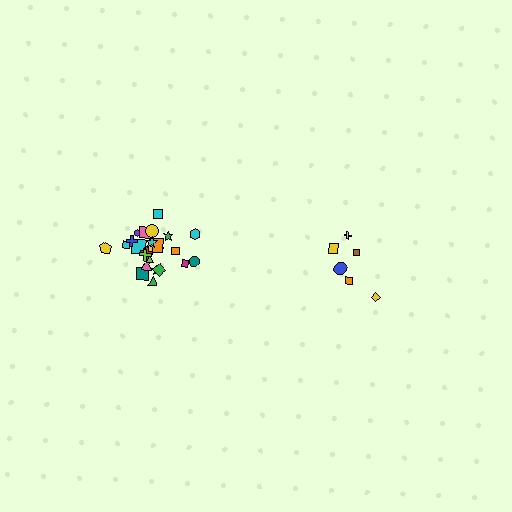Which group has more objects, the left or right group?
The left group.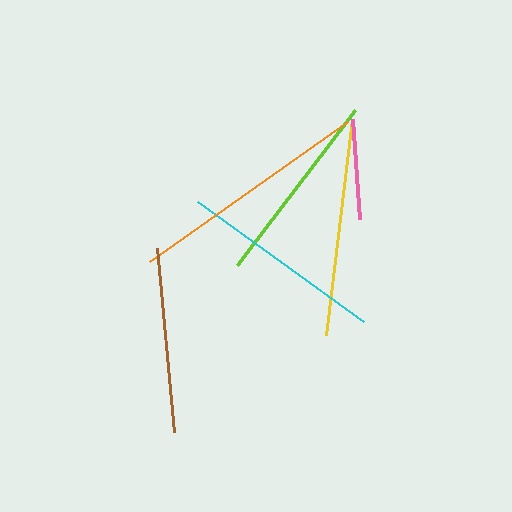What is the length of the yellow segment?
The yellow segment is approximately 218 pixels long.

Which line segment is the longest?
The orange line is the longest at approximately 242 pixels.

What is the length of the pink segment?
The pink segment is approximately 100 pixels long.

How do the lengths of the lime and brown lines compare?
The lime and brown lines are approximately the same length.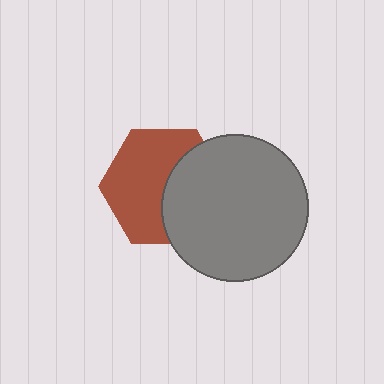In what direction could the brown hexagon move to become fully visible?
The brown hexagon could move left. That would shift it out from behind the gray circle entirely.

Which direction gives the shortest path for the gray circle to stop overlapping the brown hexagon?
Moving right gives the shortest separation.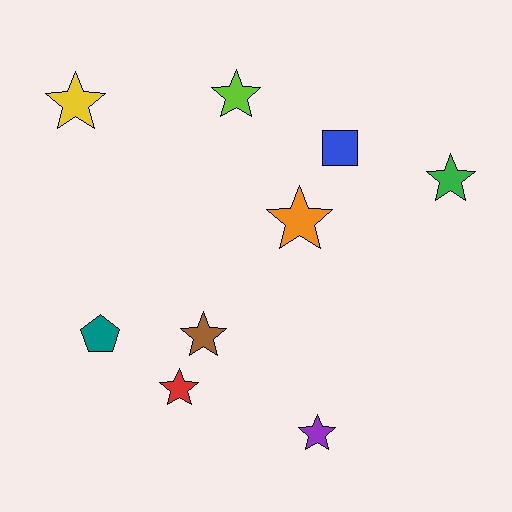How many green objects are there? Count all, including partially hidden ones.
There is 1 green object.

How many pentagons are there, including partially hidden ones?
There is 1 pentagon.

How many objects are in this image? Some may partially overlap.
There are 9 objects.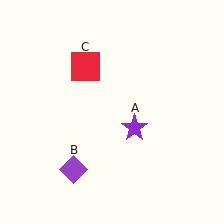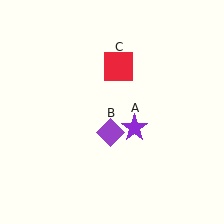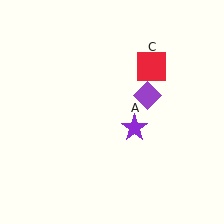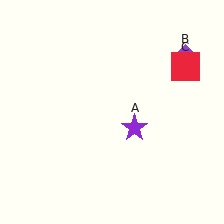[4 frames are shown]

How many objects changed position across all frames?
2 objects changed position: purple diamond (object B), red square (object C).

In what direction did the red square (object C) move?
The red square (object C) moved right.